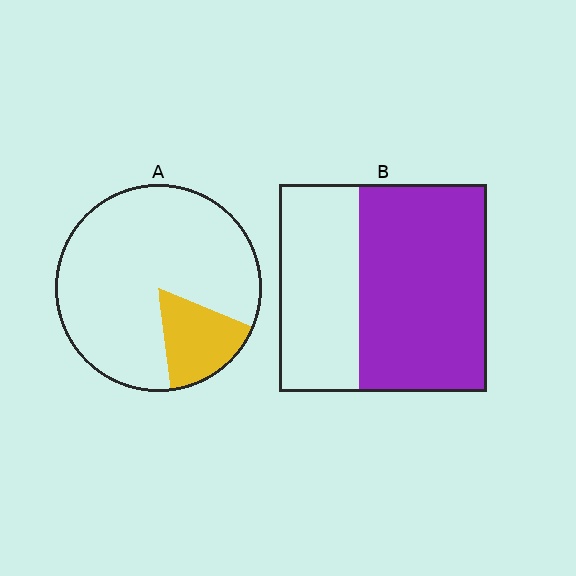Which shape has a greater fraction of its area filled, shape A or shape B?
Shape B.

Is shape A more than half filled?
No.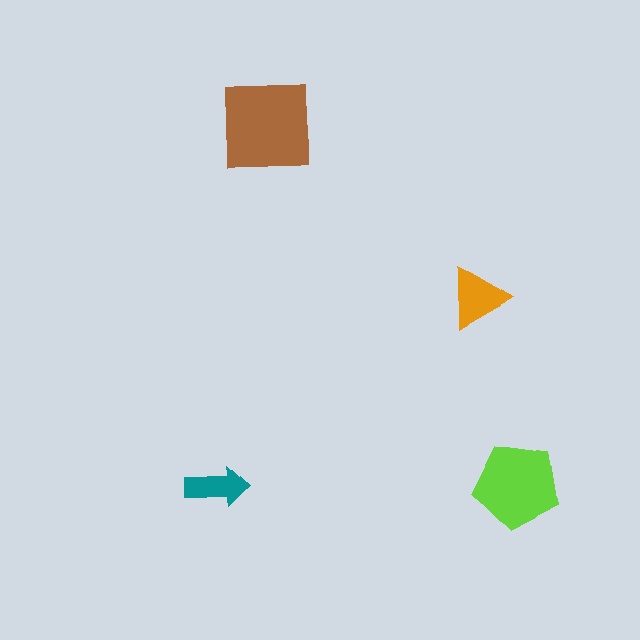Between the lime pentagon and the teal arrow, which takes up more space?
The lime pentagon.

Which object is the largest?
The brown square.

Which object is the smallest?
The teal arrow.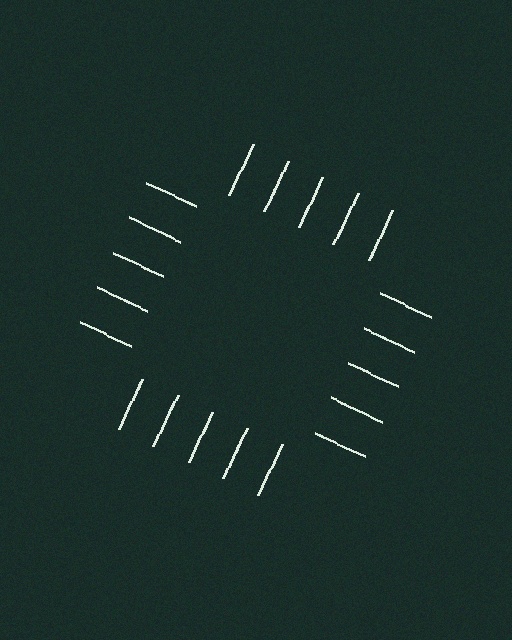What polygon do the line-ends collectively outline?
An illusory square — the line segments terminate on its edges but no continuous stroke is drawn.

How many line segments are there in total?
20 — 5 along each of the 4 edges.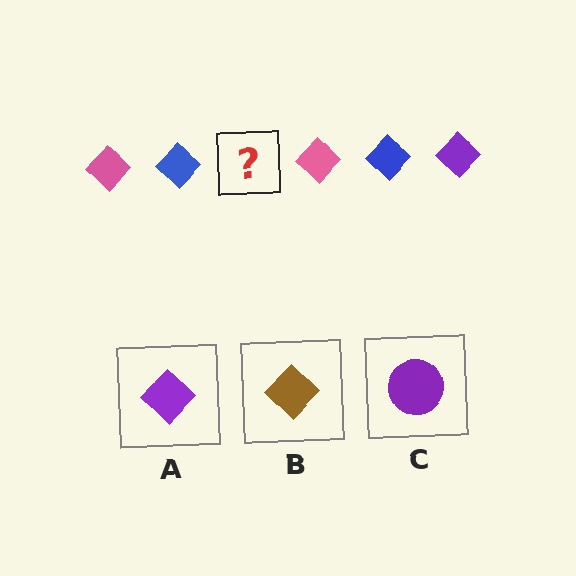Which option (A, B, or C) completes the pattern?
A.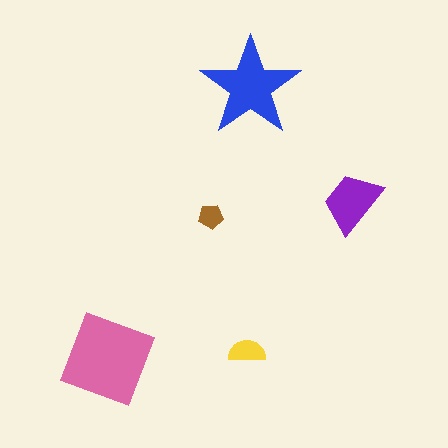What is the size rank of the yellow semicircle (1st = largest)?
4th.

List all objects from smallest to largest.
The brown pentagon, the yellow semicircle, the purple trapezoid, the blue star, the pink square.